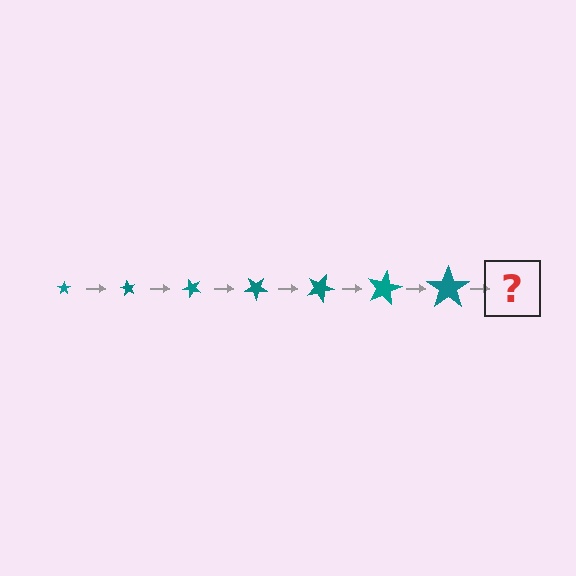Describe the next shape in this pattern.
It should be a star, larger than the previous one and rotated 420 degrees from the start.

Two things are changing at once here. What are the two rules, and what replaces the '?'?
The two rules are that the star grows larger each step and it rotates 60 degrees each step. The '?' should be a star, larger than the previous one and rotated 420 degrees from the start.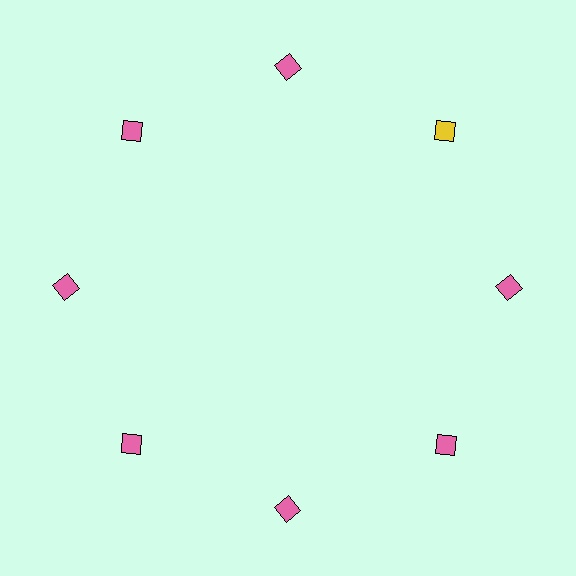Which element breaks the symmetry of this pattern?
The yellow diamond at roughly the 2 o'clock position breaks the symmetry. All other shapes are pink diamonds.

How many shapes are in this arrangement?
There are 8 shapes arranged in a ring pattern.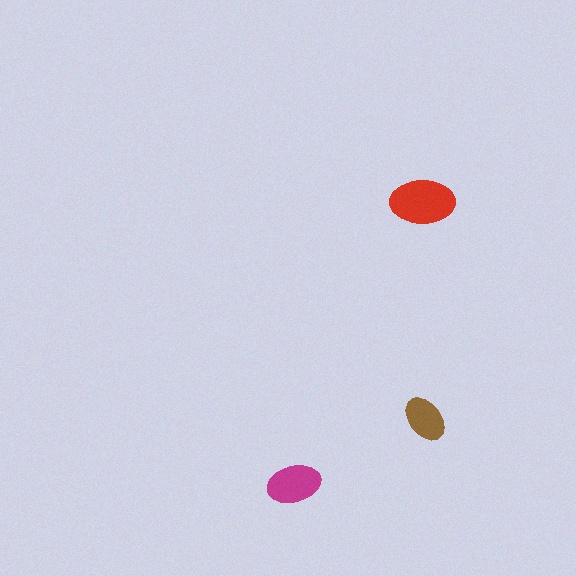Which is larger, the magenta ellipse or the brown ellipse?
The magenta one.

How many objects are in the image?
There are 3 objects in the image.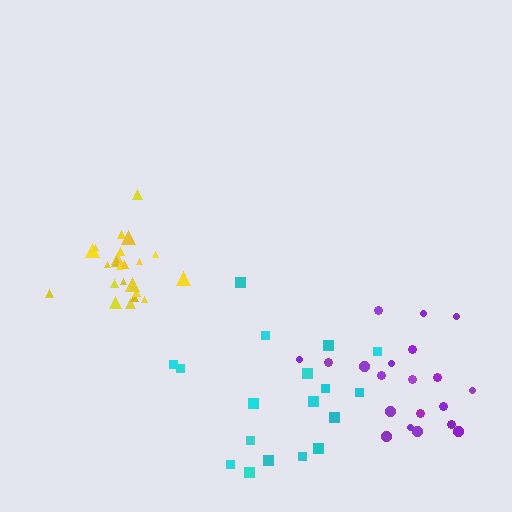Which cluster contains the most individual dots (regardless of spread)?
Yellow (23).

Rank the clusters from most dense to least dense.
yellow, purple, cyan.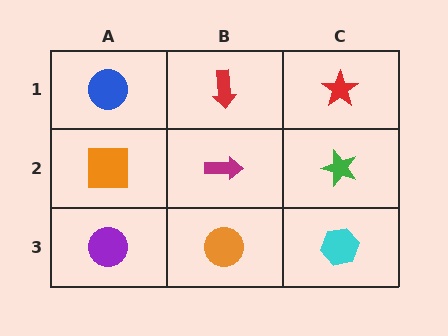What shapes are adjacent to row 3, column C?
A green star (row 2, column C), an orange circle (row 3, column B).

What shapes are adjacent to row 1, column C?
A green star (row 2, column C), a red arrow (row 1, column B).